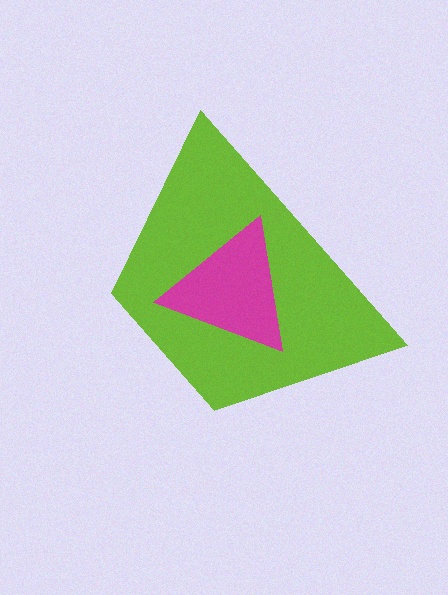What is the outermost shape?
The lime trapezoid.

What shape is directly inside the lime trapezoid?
The magenta triangle.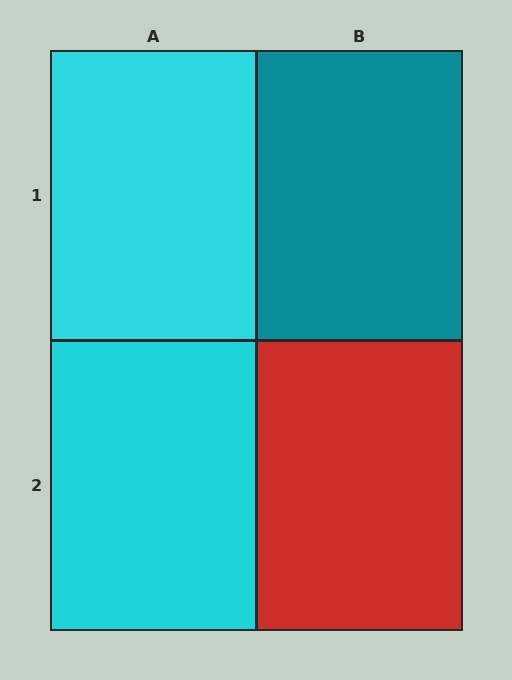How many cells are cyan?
2 cells are cyan.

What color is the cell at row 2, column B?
Red.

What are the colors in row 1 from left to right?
Cyan, teal.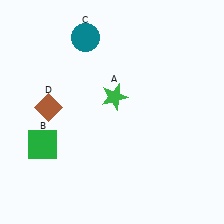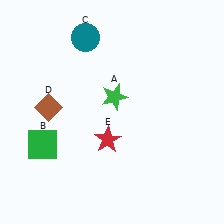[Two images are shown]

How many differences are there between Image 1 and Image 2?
There is 1 difference between the two images.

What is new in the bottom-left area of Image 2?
A red star (E) was added in the bottom-left area of Image 2.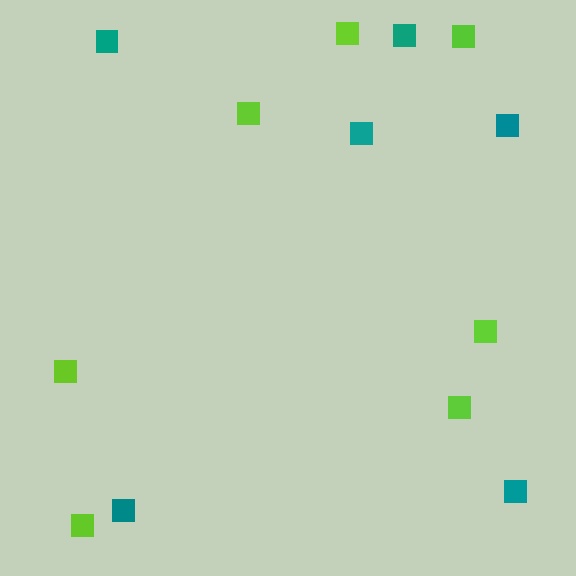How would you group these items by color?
There are 2 groups: one group of teal squares (6) and one group of lime squares (7).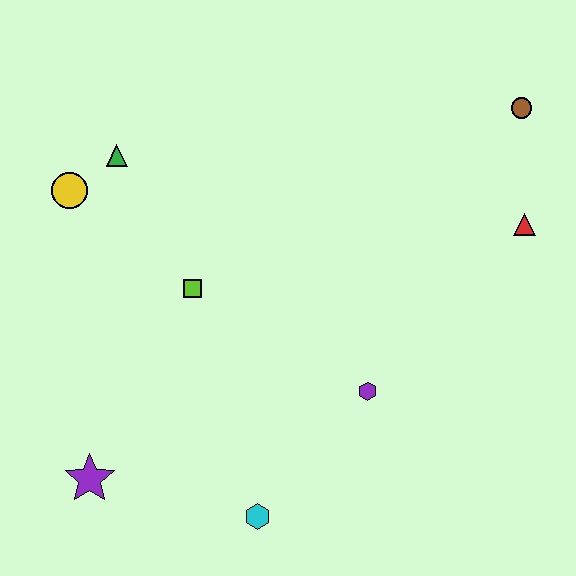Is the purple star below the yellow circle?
Yes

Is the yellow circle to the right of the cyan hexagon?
No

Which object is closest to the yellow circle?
The green triangle is closest to the yellow circle.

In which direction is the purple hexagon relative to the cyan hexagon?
The purple hexagon is above the cyan hexagon.